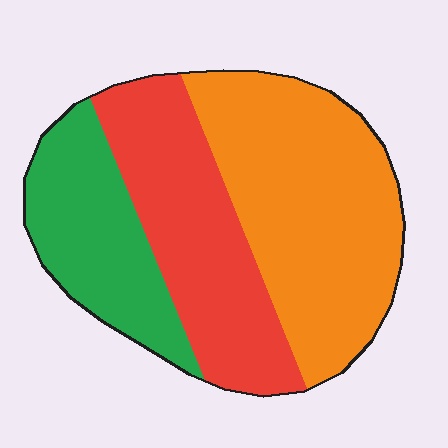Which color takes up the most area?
Orange, at roughly 45%.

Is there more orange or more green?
Orange.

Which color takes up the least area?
Green, at roughly 25%.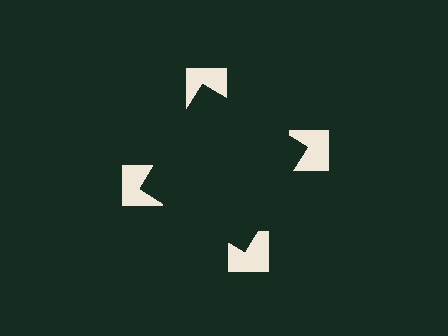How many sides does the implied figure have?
4 sides.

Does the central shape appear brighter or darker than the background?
It typically appears slightly darker than the background, even though no actual brightness change is drawn.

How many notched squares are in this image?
There are 4 — one at each vertex of the illusory square.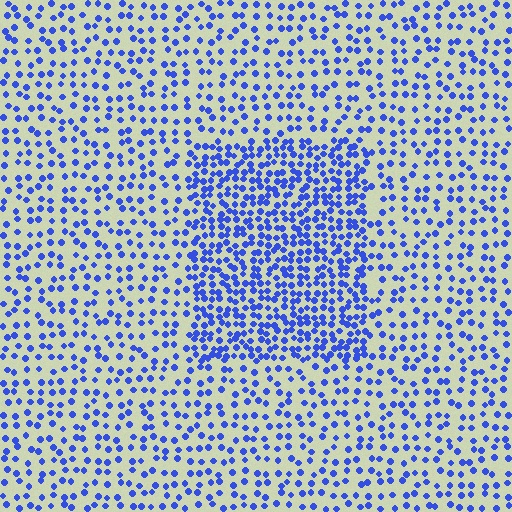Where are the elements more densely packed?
The elements are more densely packed inside the rectangle boundary.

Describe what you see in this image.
The image contains small blue elements arranged at two different densities. A rectangle-shaped region is visible where the elements are more densely packed than the surrounding area.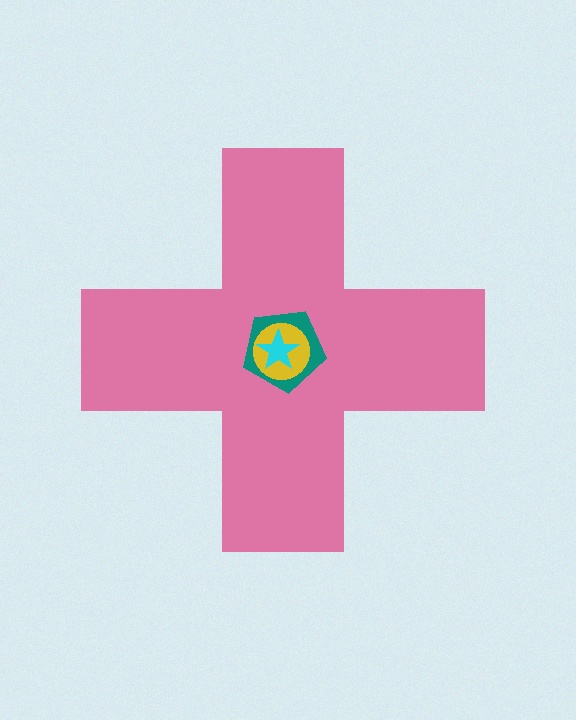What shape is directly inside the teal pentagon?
The yellow circle.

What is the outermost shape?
The pink cross.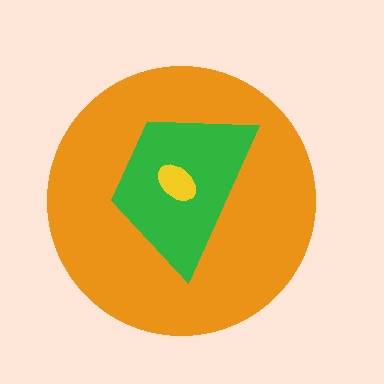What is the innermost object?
The yellow ellipse.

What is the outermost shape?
The orange circle.